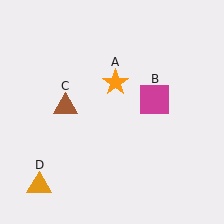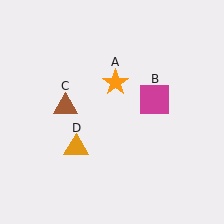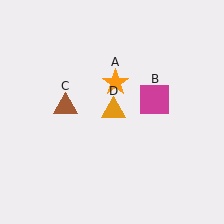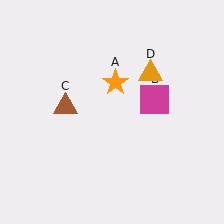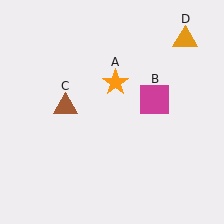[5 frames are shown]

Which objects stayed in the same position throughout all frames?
Orange star (object A) and magenta square (object B) and brown triangle (object C) remained stationary.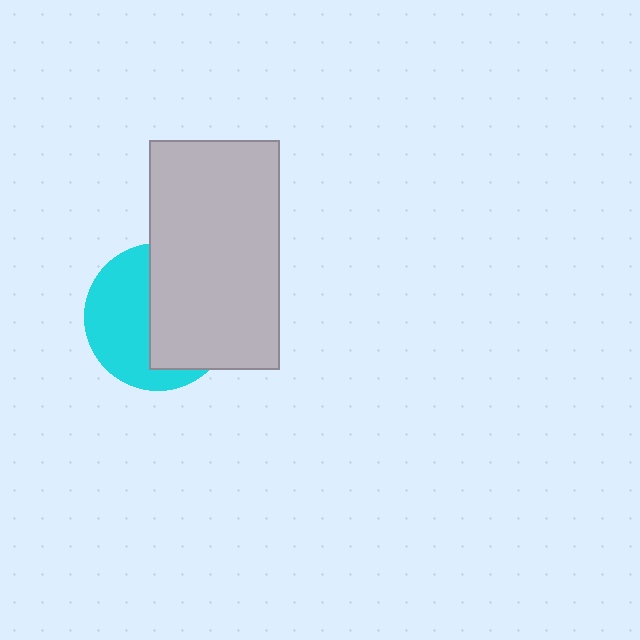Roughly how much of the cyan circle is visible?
About half of it is visible (roughly 48%).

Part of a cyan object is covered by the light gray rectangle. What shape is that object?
It is a circle.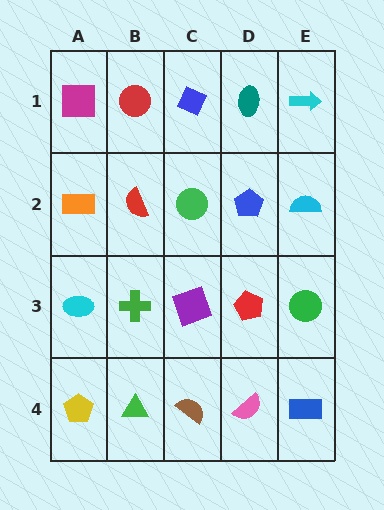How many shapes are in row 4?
5 shapes.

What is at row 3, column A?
A cyan ellipse.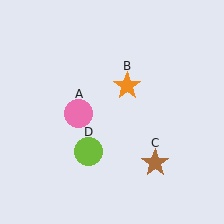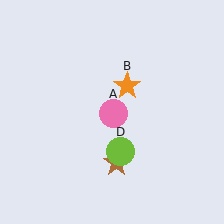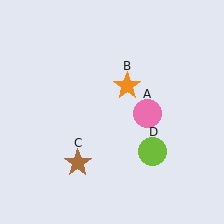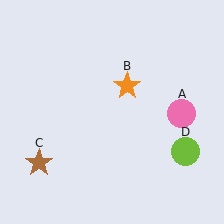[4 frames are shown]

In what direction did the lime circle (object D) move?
The lime circle (object D) moved right.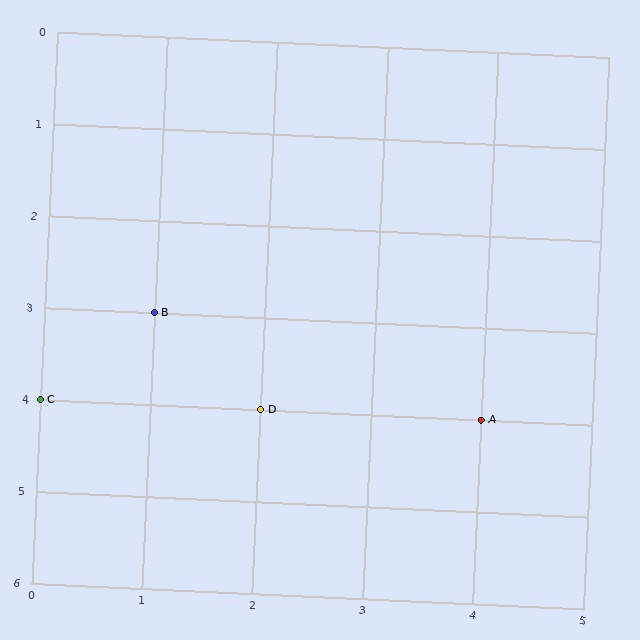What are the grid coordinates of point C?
Point C is at grid coordinates (0, 4).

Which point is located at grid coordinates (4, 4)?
Point A is at (4, 4).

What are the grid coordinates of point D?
Point D is at grid coordinates (2, 4).